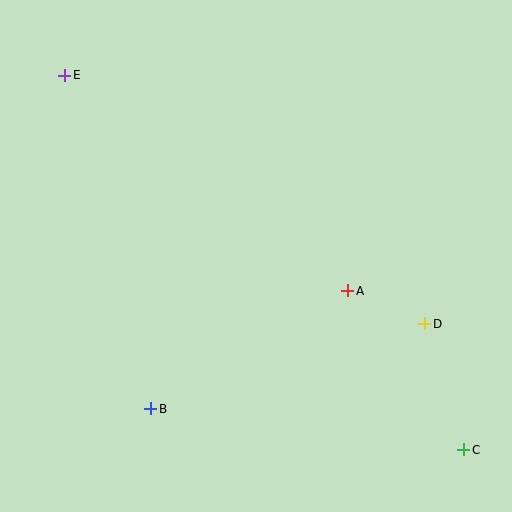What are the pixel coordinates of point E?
Point E is at (65, 75).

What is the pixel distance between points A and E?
The distance between A and E is 356 pixels.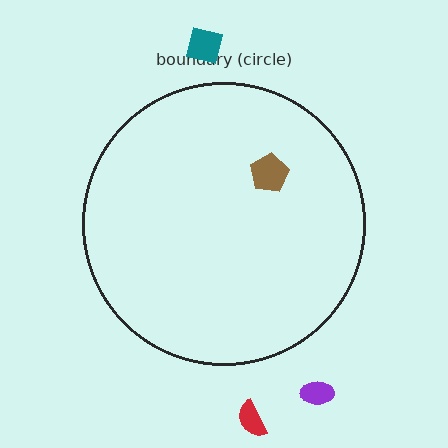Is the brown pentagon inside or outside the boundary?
Inside.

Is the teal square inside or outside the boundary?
Outside.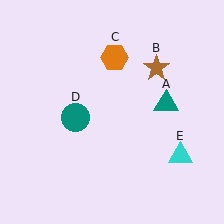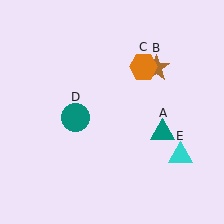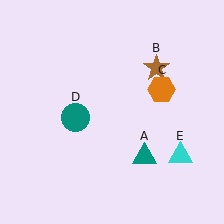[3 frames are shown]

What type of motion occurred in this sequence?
The teal triangle (object A), orange hexagon (object C) rotated clockwise around the center of the scene.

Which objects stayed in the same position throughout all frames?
Brown star (object B) and teal circle (object D) and cyan triangle (object E) remained stationary.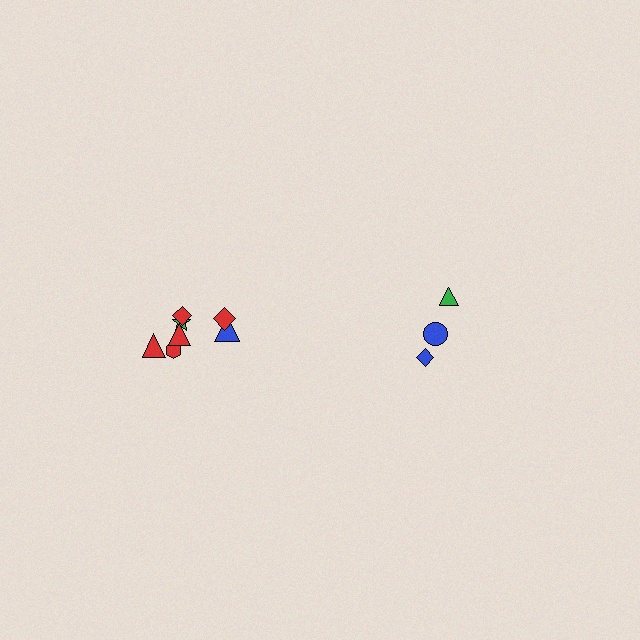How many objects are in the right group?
There are 3 objects.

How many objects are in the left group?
There are 7 objects.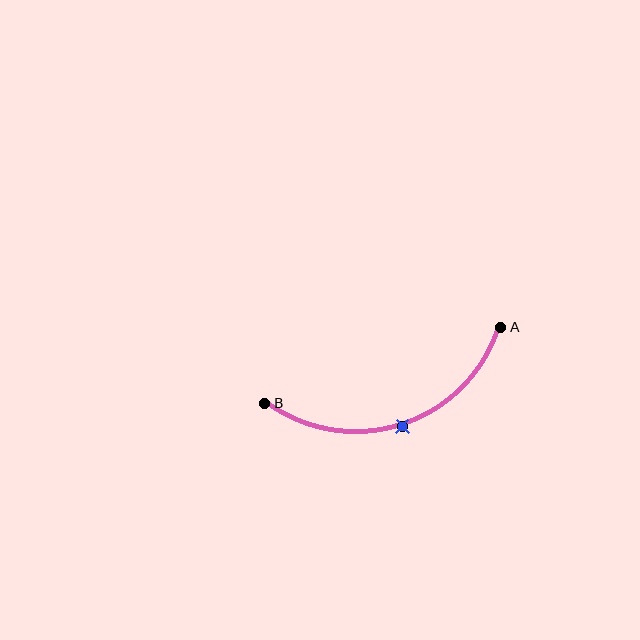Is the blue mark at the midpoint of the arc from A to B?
Yes. The blue mark lies on the arc at equal arc-length from both A and B — it is the arc midpoint.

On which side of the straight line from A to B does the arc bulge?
The arc bulges below the straight line connecting A and B.